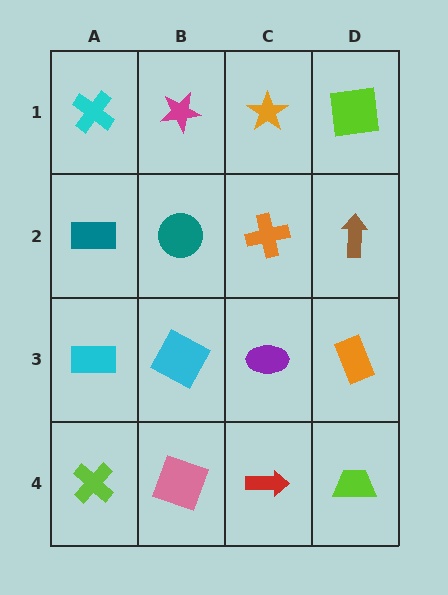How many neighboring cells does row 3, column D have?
3.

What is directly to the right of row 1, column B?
An orange star.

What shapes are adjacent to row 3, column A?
A teal rectangle (row 2, column A), a lime cross (row 4, column A), a cyan square (row 3, column B).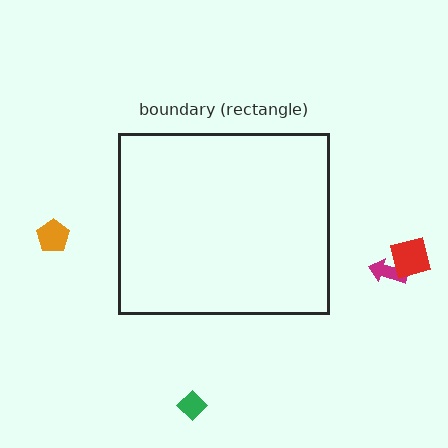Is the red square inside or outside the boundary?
Outside.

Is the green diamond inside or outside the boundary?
Outside.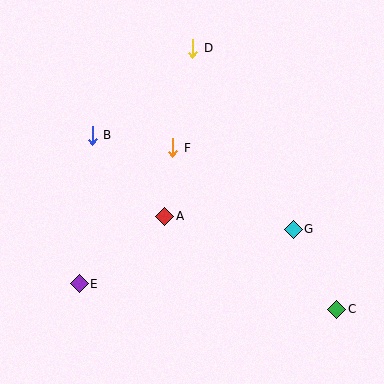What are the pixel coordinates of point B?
Point B is at (92, 135).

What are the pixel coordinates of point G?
Point G is at (293, 229).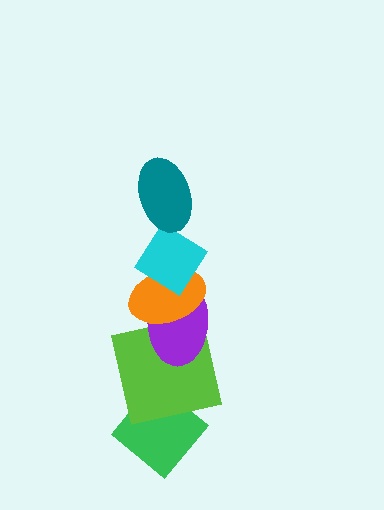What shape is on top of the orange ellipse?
The cyan diamond is on top of the orange ellipse.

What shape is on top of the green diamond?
The lime square is on top of the green diamond.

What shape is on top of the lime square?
The purple ellipse is on top of the lime square.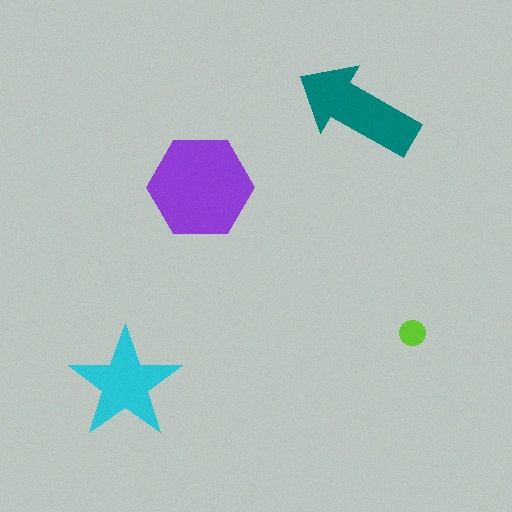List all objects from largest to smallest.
The purple hexagon, the teal arrow, the cyan star, the lime circle.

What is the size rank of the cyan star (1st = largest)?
3rd.